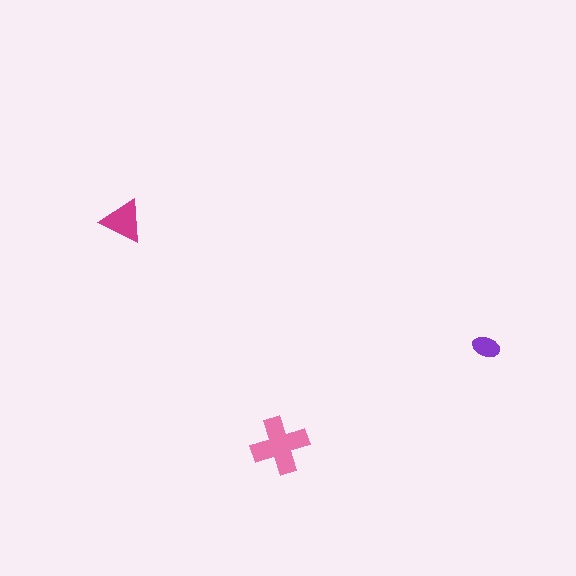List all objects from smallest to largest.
The purple ellipse, the magenta triangle, the pink cross.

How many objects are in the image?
There are 3 objects in the image.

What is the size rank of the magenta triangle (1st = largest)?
2nd.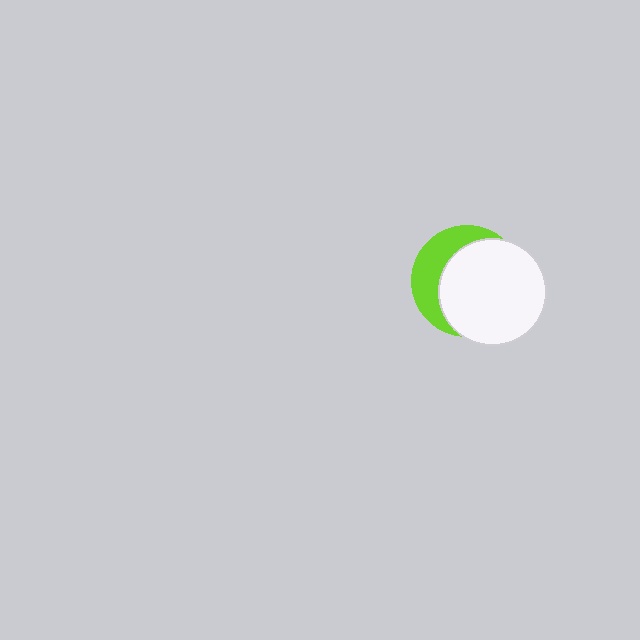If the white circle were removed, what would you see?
You would see the complete lime circle.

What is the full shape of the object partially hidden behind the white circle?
The partially hidden object is a lime circle.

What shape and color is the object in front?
The object in front is a white circle.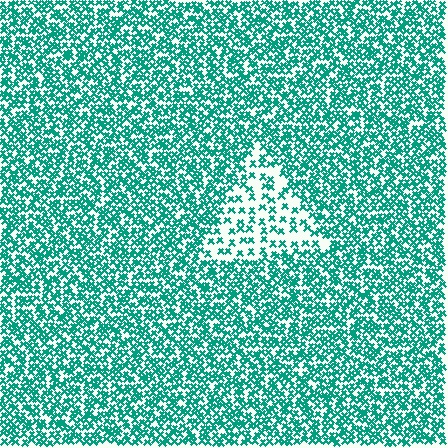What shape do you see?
I see a triangle.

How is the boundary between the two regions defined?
The boundary is defined by a change in element density (approximately 2.5x ratio). All elements are the same color, size, and shape.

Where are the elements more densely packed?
The elements are more densely packed outside the triangle boundary.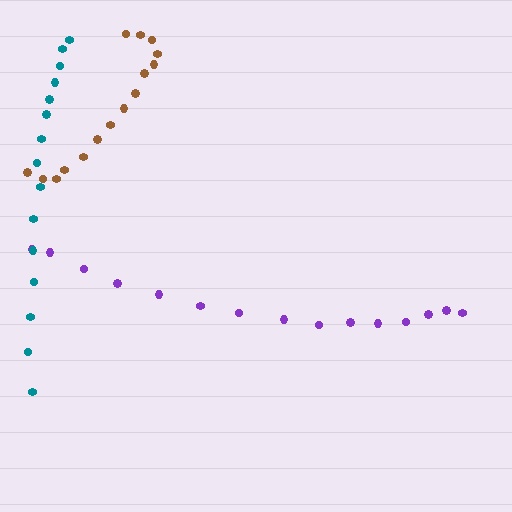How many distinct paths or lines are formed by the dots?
There are 3 distinct paths.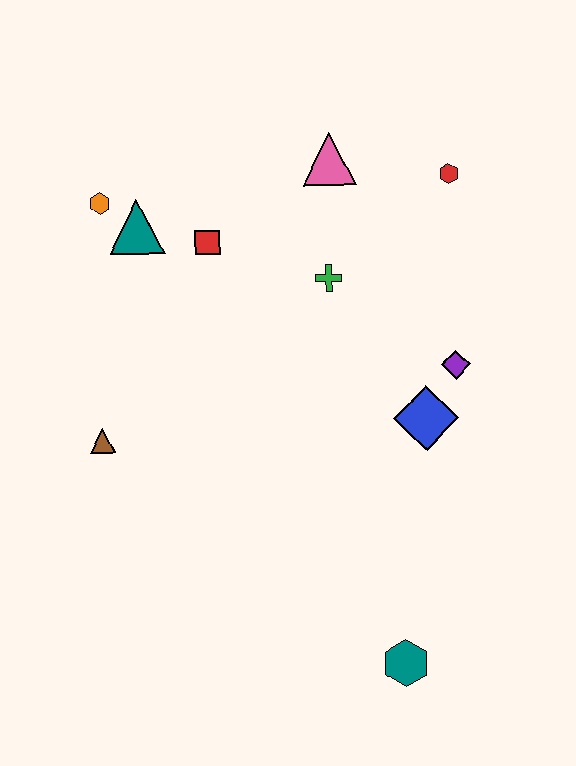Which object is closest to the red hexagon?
The pink triangle is closest to the red hexagon.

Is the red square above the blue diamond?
Yes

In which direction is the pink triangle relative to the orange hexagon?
The pink triangle is to the right of the orange hexagon.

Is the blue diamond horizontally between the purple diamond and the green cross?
Yes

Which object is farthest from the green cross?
The teal hexagon is farthest from the green cross.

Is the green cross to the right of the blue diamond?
No